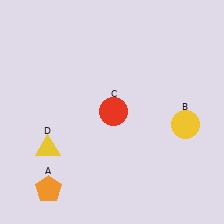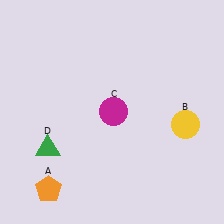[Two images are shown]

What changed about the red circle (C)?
In Image 1, C is red. In Image 2, it changed to magenta.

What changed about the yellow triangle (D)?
In Image 1, D is yellow. In Image 2, it changed to green.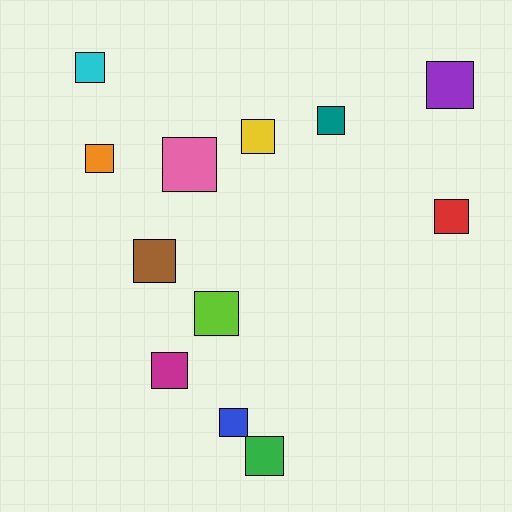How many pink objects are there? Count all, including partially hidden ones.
There is 1 pink object.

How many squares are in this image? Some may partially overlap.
There are 12 squares.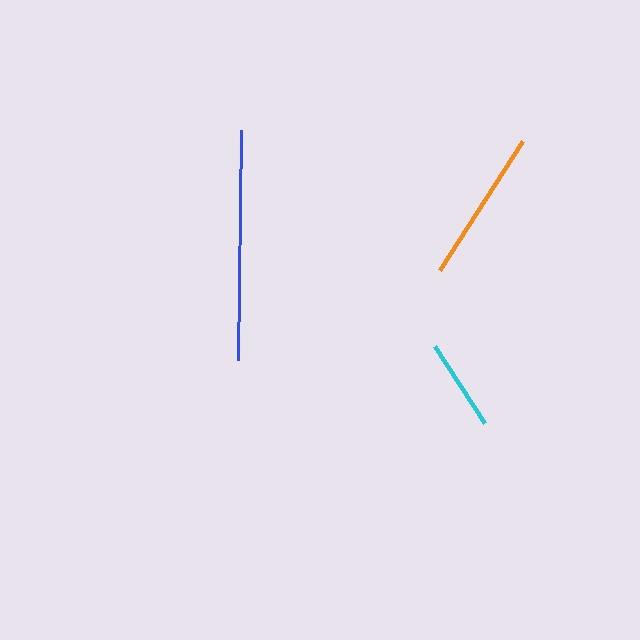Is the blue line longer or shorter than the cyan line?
The blue line is longer than the cyan line.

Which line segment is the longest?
The blue line is the longest at approximately 230 pixels.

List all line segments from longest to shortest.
From longest to shortest: blue, orange, cyan.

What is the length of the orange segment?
The orange segment is approximately 154 pixels long.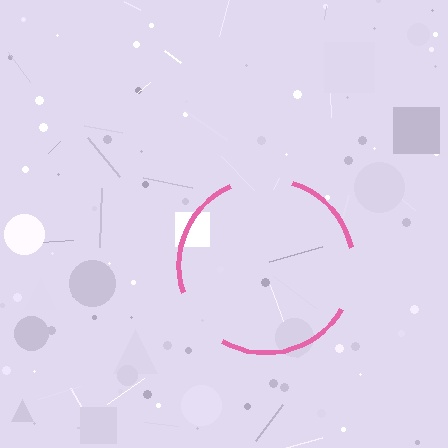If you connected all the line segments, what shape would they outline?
They would outline a circle.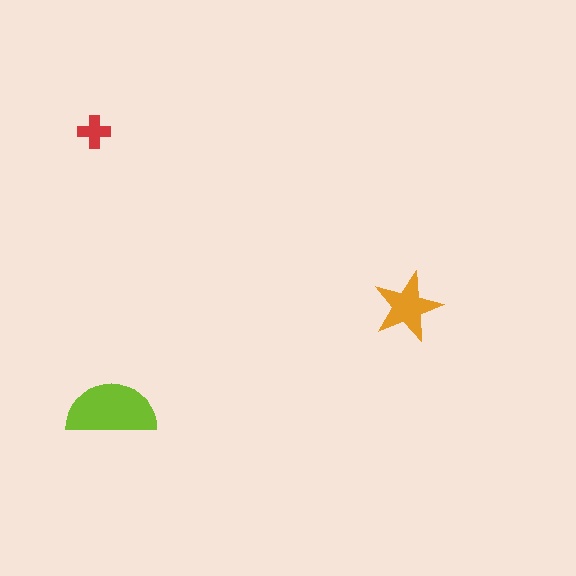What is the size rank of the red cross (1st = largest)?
3rd.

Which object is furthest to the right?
The orange star is rightmost.